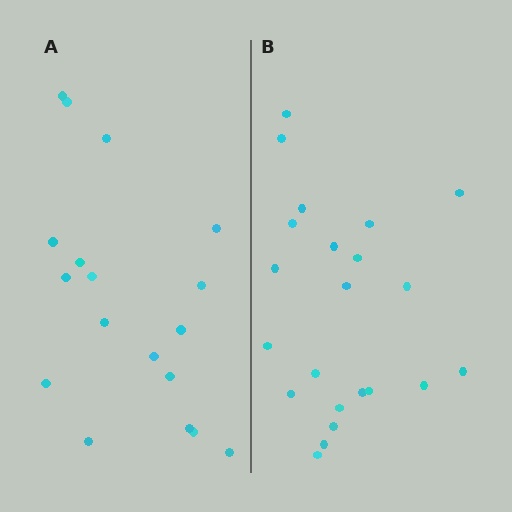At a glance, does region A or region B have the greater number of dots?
Region B (the right region) has more dots.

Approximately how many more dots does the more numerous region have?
Region B has about 4 more dots than region A.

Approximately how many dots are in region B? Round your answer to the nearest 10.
About 20 dots. (The exact count is 22, which rounds to 20.)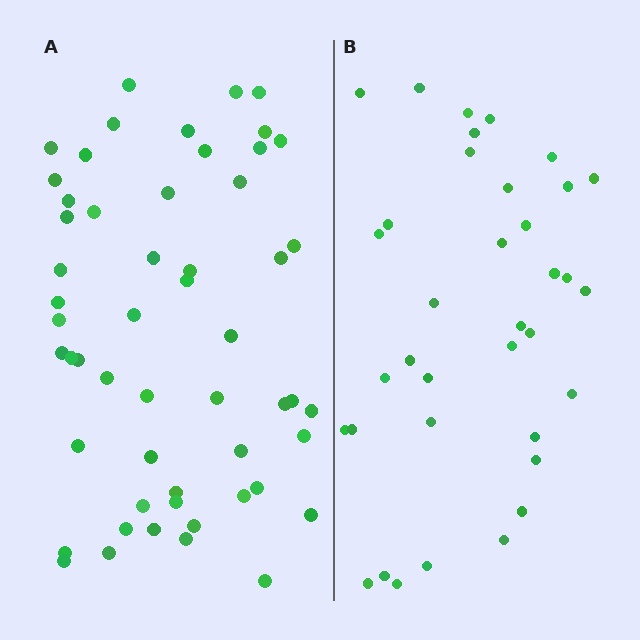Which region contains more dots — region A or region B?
Region A (the left region) has more dots.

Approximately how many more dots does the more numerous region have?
Region A has approximately 20 more dots than region B.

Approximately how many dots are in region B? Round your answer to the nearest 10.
About 40 dots. (The exact count is 36, which rounds to 40.)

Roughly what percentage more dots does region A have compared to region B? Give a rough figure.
About 50% more.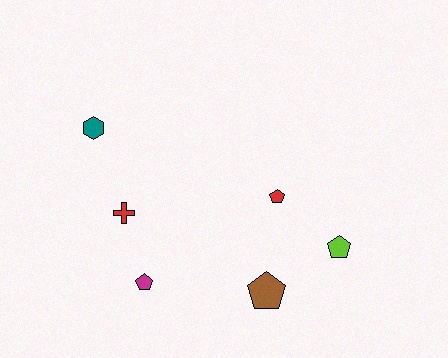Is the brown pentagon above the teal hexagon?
No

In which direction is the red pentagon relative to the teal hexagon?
The red pentagon is to the right of the teal hexagon.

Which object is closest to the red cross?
The magenta pentagon is closest to the red cross.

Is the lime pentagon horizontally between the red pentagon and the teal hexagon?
No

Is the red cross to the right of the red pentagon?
No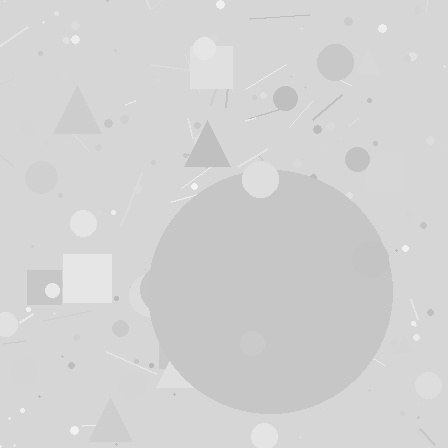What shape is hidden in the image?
A circle is hidden in the image.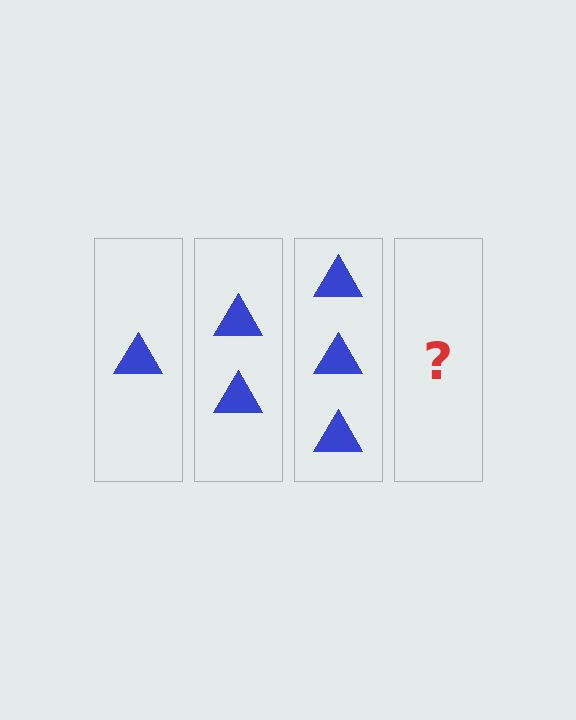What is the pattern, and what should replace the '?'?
The pattern is that each step adds one more triangle. The '?' should be 4 triangles.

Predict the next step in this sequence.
The next step is 4 triangles.